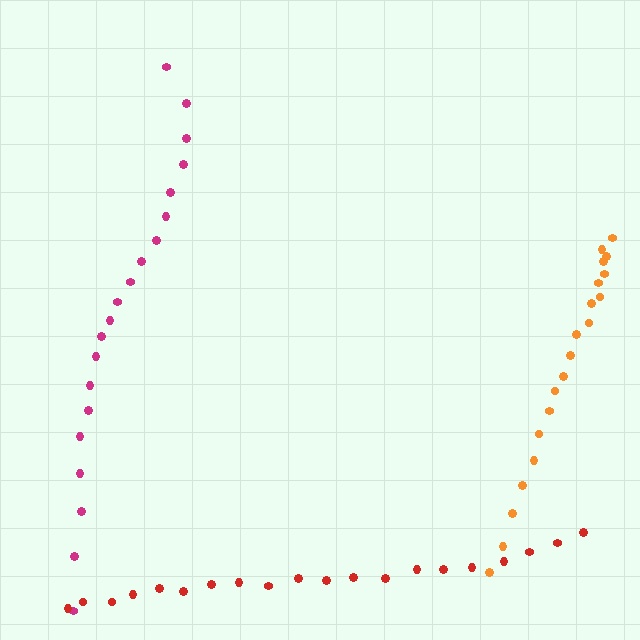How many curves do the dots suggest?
There are 3 distinct paths.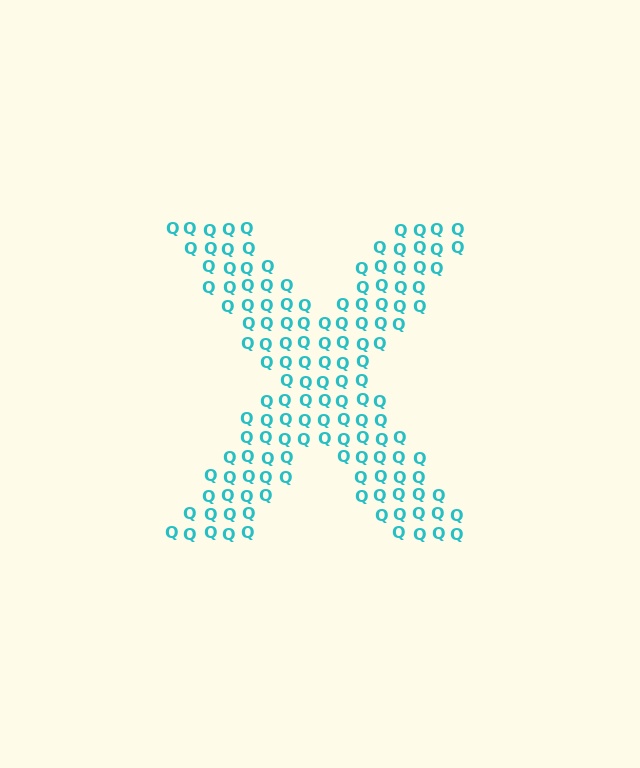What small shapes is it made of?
It is made of small letter Q's.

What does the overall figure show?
The overall figure shows the letter X.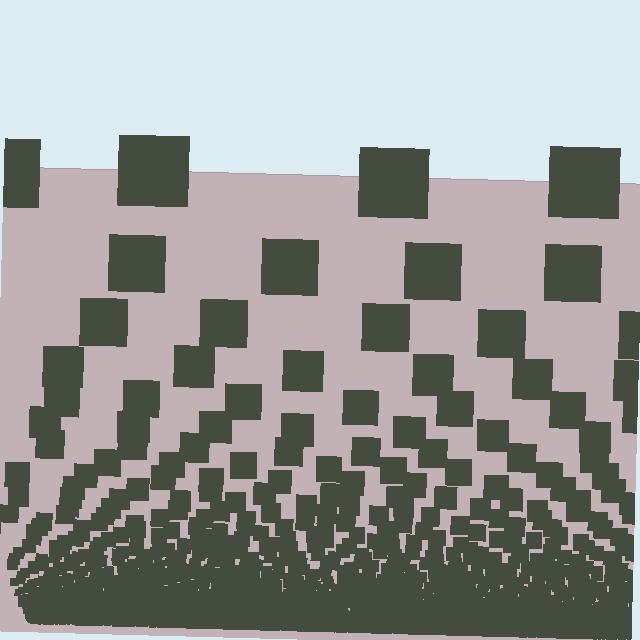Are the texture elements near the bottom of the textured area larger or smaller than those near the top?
Smaller. The gradient is inverted — elements near the bottom are smaller and denser.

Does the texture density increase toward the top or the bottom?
Density increases toward the bottom.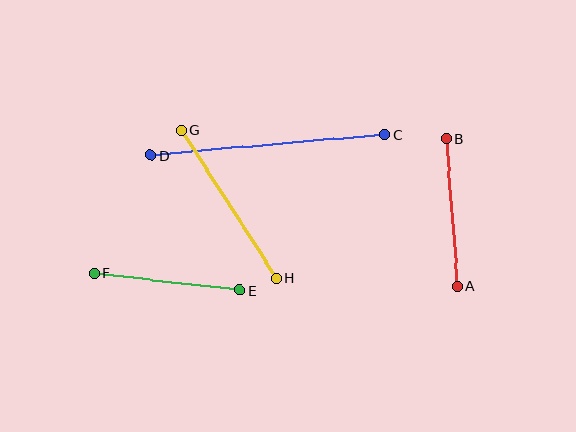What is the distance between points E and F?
The distance is approximately 146 pixels.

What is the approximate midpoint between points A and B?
The midpoint is at approximately (452, 212) pixels.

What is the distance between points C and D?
The distance is approximately 235 pixels.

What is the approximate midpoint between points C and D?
The midpoint is at approximately (268, 145) pixels.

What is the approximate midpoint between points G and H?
The midpoint is at approximately (229, 204) pixels.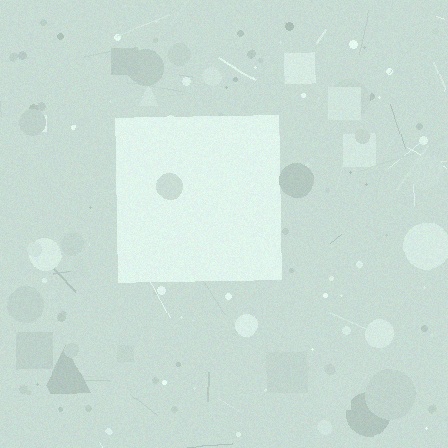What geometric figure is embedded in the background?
A square is embedded in the background.